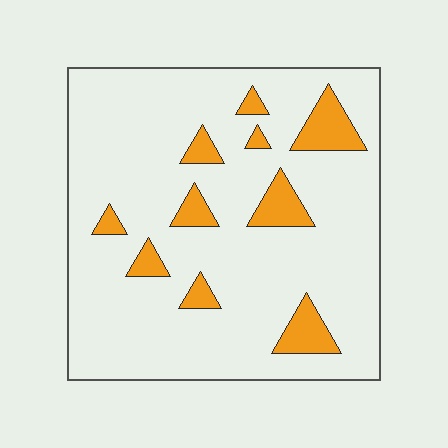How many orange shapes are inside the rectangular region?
10.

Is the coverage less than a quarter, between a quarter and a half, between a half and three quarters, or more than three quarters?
Less than a quarter.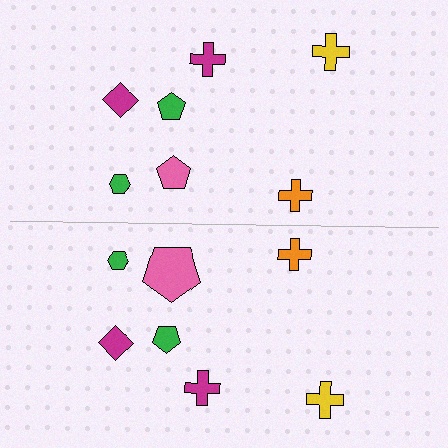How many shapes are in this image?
There are 14 shapes in this image.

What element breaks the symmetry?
The pink pentagon on the bottom side has a different size than its mirror counterpart.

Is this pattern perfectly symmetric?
No, the pattern is not perfectly symmetric. The pink pentagon on the bottom side has a different size than its mirror counterpart.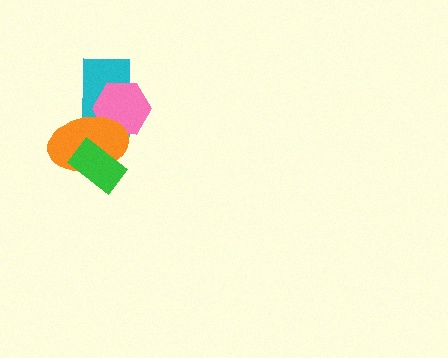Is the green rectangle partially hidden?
No, no other shape covers it.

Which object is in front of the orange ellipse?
The green rectangle is in front of the orange ellipse.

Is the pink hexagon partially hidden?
Yes, it is partially covered by another shape.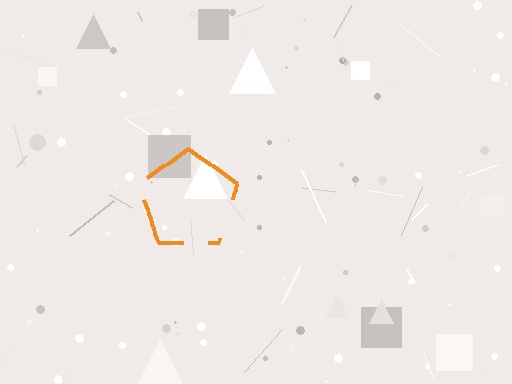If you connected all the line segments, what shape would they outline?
They would outline a pentagon.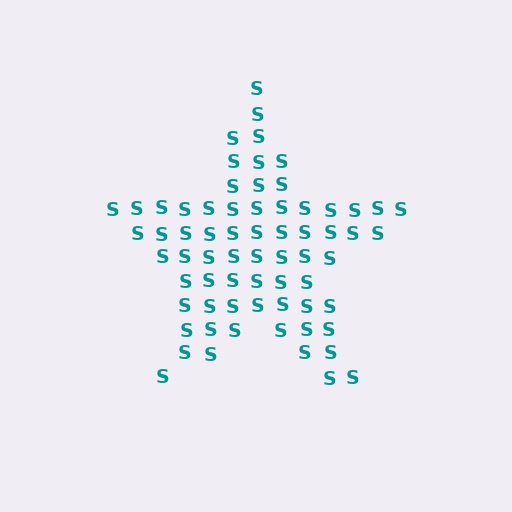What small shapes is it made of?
It is made of small letter S's.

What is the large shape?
The large shape is a star.